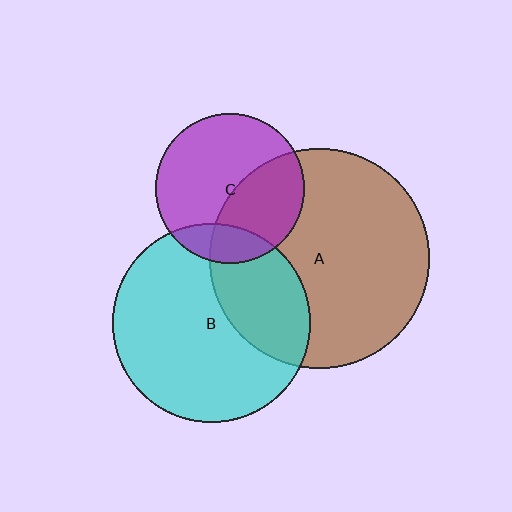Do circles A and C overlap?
Yes.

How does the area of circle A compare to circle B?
Approximately 1.2 times.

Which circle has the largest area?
Circle A (brown).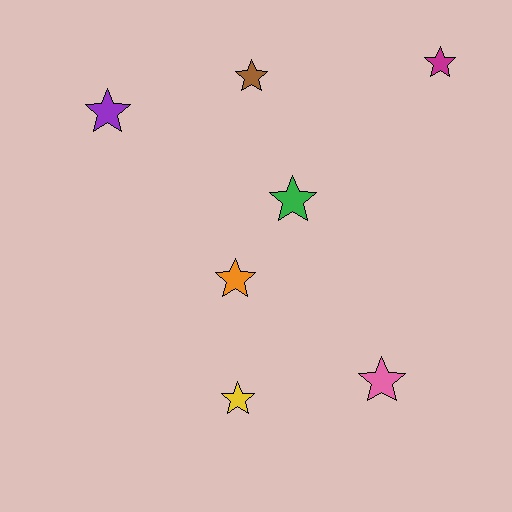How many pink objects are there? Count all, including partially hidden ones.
There is 1 pink object.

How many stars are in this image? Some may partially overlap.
There are 7 stars.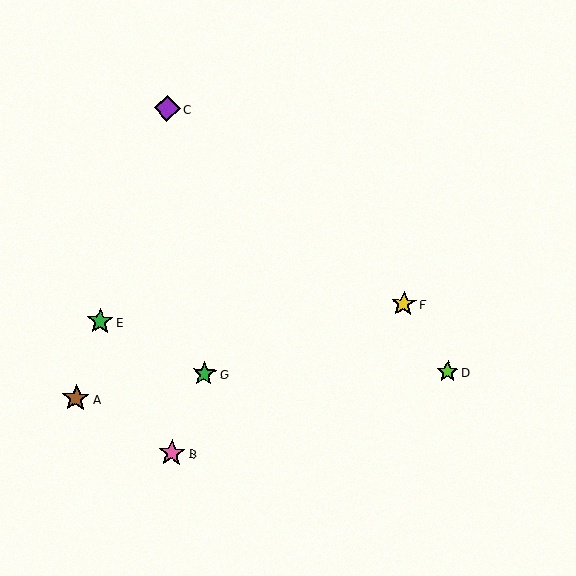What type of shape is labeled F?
Shape F is a yellow star.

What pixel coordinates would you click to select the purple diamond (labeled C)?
Click at (167, 109) to select the purple diamond C.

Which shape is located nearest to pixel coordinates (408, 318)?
The yellow star (labeled F) at (404, 304) is nearest to that location.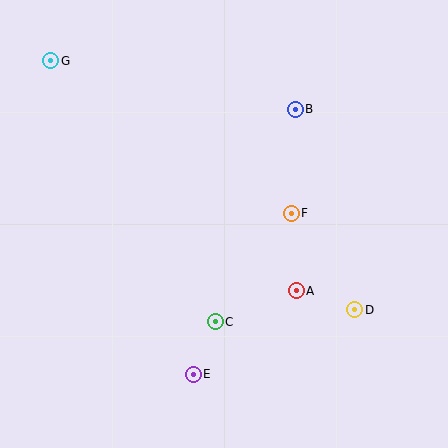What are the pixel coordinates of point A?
Point A is at (296, 291).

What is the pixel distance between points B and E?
The distance between B and E is 284 pixels.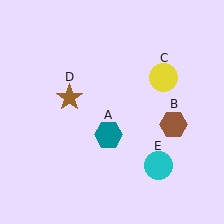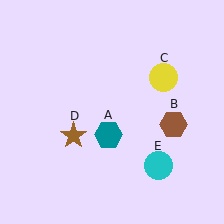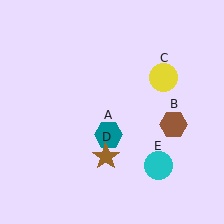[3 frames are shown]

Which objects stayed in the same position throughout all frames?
Teal hexagon (object A) and brown hexagon (object B) and yellow circle (object C) and cyan circle (object E) remained stationary.